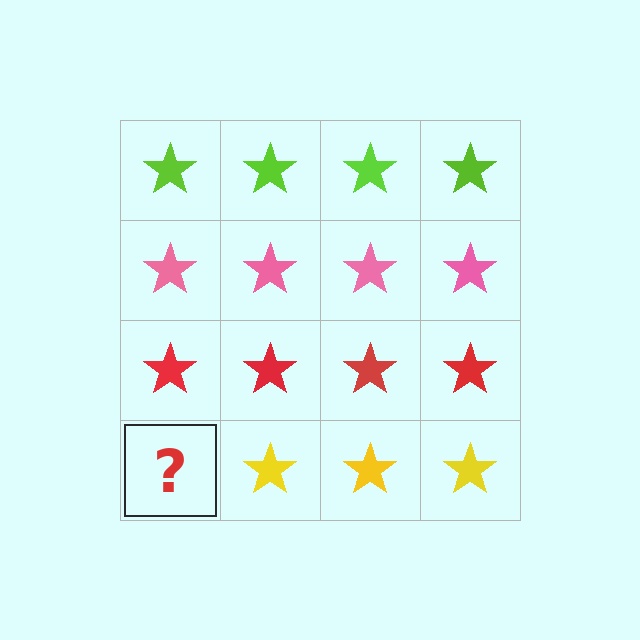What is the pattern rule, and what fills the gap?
The rule is that each row has a consistent color. The gap should be filled with a yellow star.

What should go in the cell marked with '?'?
The missing cell should contain a yellow star.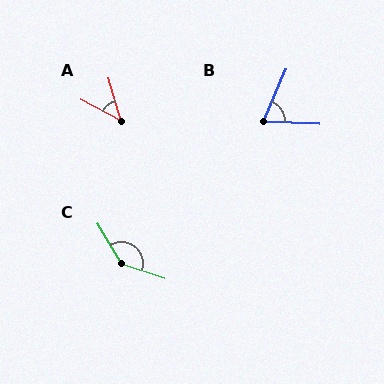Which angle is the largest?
C, at approximately 138 degrees.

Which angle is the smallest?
A, at approximately 46 degrees.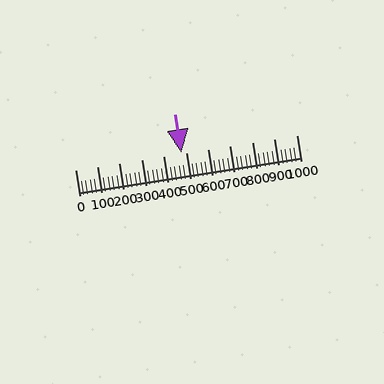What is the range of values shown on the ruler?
The ruler shows values from 0 to 1000.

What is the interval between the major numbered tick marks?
The major tick marks are spaced 100 units apart.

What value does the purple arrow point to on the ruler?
The purple arrow points to approximately 480.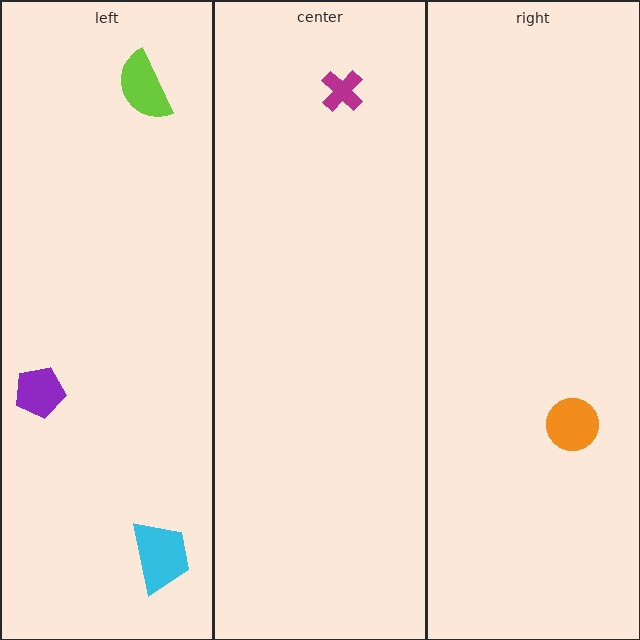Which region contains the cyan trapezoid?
The left region.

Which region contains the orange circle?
The right region.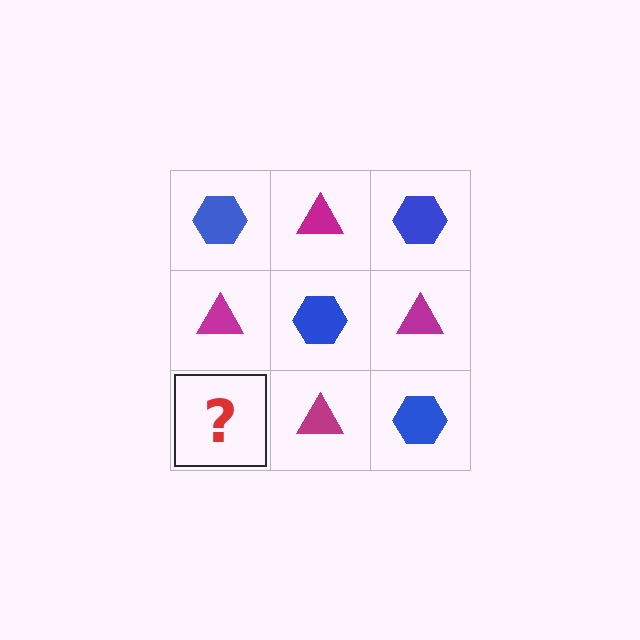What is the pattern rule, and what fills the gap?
The rule is that it alternates blue hexagon and magenta triangle in a checkerboard pattern. The gap should be filled with a blue hexagon.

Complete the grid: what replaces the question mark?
The question mark should be replaced with a blue hexagon.